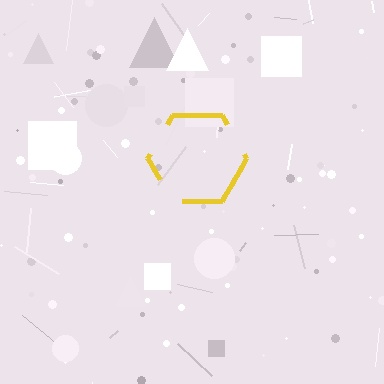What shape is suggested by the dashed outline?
The dashed outline suggests a hexagon.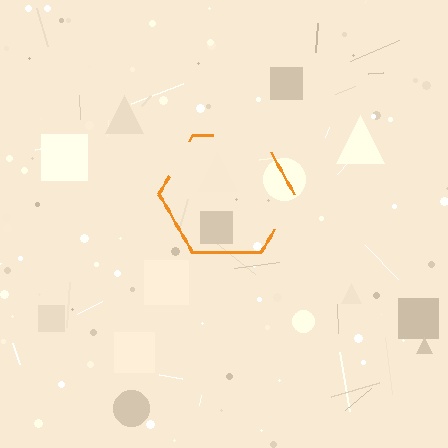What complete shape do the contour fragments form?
The contour fragments form a hexagon.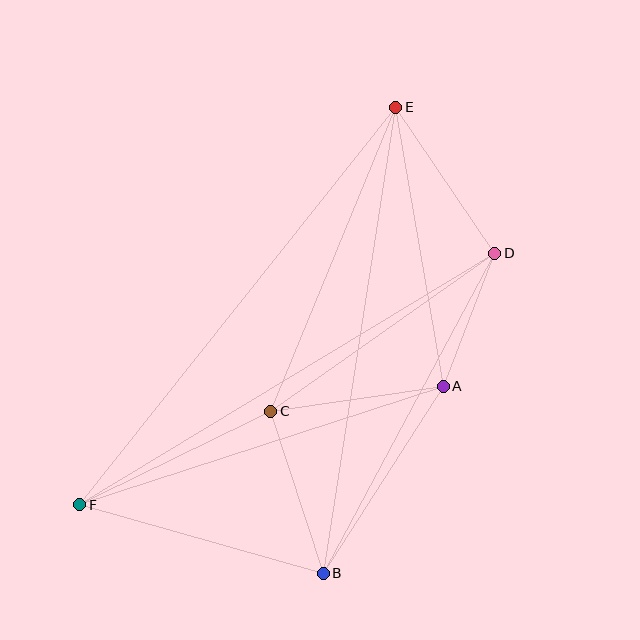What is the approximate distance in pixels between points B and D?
The distance between B and D is approximately 363 pixels.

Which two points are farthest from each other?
Points E and F are farthest from each other.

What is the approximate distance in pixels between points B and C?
The distance between B and C is approximately 170 pixels.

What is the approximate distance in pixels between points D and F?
The distance between D and F is approximately 485 pixels.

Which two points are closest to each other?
Points A and D are closest to each other.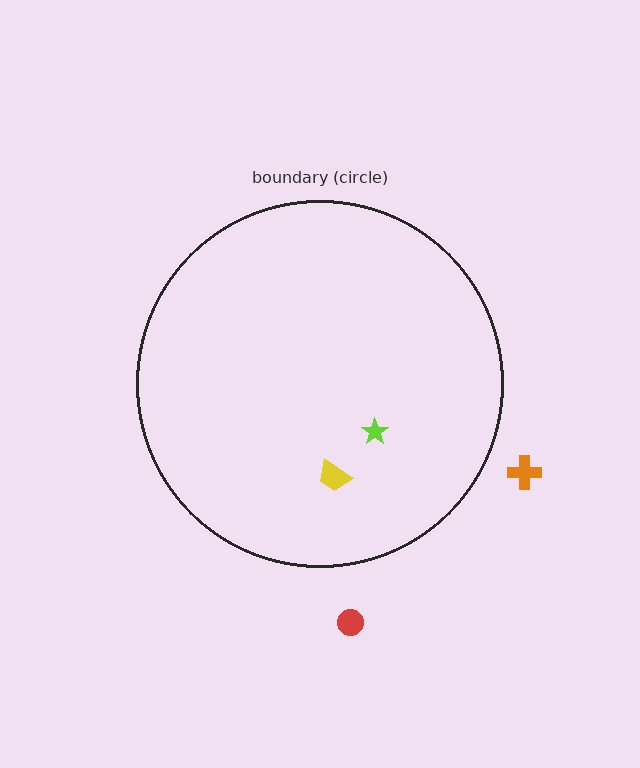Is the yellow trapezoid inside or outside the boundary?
Inside.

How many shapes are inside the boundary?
2 inside, 2 outside.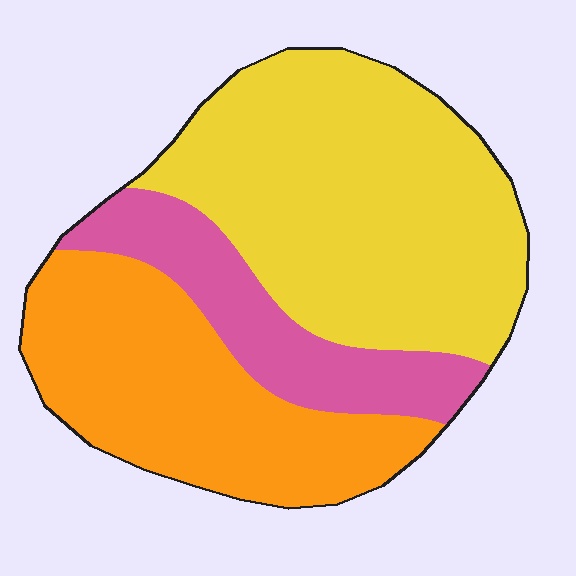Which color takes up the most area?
Yellow, at roughly 50%.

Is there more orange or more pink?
Orange.